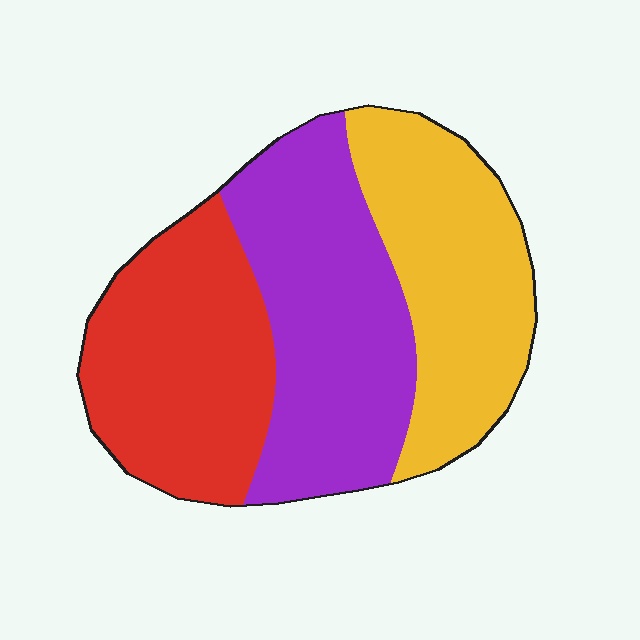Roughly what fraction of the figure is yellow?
Yellow takes up between a quarter and a half of the figure.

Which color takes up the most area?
Purple, at roughly 35%.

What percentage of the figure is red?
Red takes up between a sixth and a third of the figure.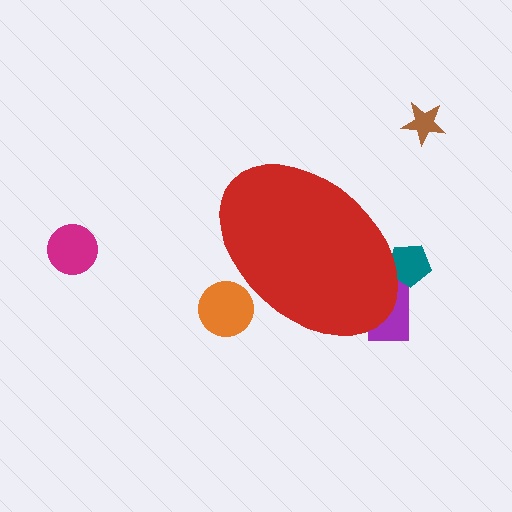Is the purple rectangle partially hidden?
Yes, the purple rectangle is partially hidden behind the red ellipse.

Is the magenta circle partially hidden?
No, the magenta circle is fully visible.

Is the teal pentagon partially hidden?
Yes, the teal pentagon is partially hidden behind the red ellipse.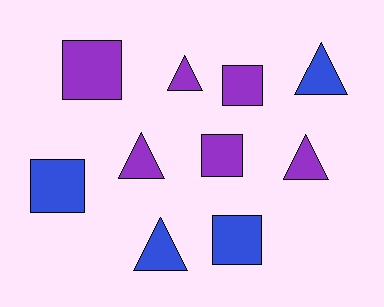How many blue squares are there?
There are 2 blue squares.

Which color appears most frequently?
Purple, with 6 objects.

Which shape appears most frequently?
Square, with 5 objects.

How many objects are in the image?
There are 10 objects.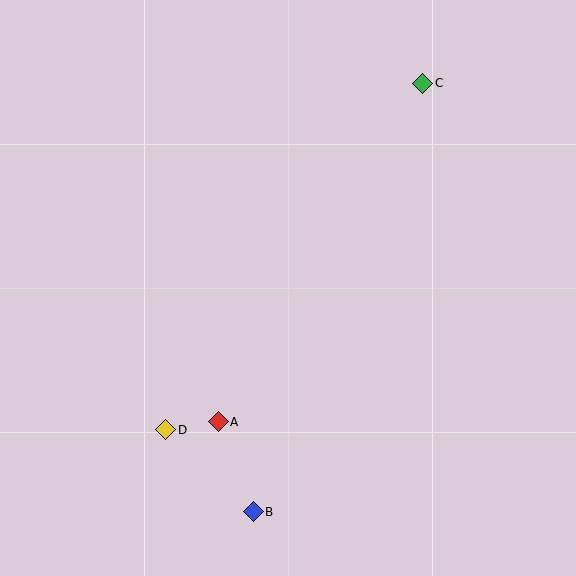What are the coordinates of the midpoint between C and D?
The midpoint between C and D is at (294, 257).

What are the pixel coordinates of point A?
Point A is at (218, 422).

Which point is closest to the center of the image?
Point A at (218, 422) is closest to the center.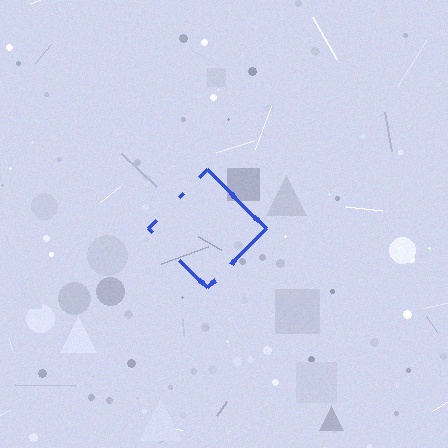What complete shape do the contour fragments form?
The contour fragments form a diamond.